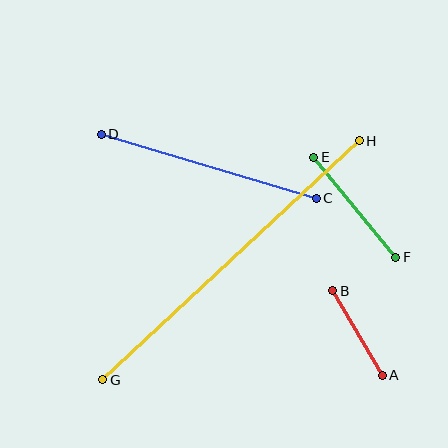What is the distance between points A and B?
The distance is approximately 98 pixels.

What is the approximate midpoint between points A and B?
The midpoint is at approximately (357, 333) pixels.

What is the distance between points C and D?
The distance is approximately 224 pixels.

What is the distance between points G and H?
The distance is approximately 351 pixels.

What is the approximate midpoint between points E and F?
The midpoint is at approximately (355, 207) pixels.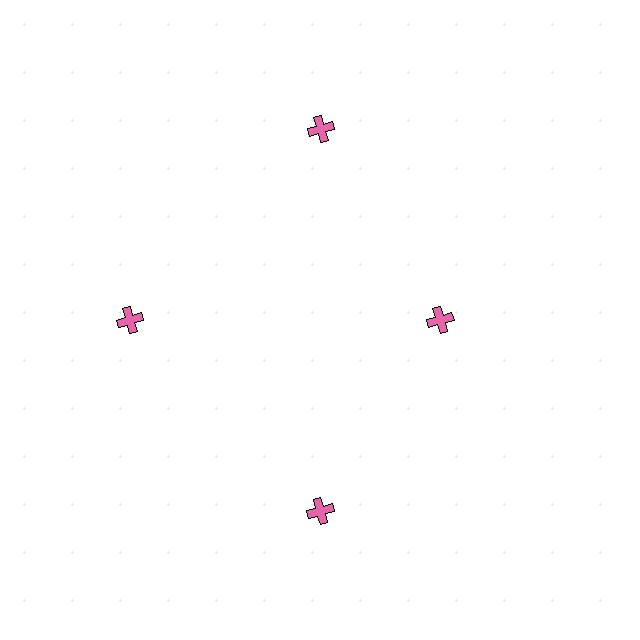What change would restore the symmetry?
The symmetry would be restored by moving it outward, back onto the ring so that all 4 crosses sit at equal angles and equal distance from the center.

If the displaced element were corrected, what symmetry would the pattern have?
It would have 4-fold rotational symmetry — the pattern would map onto itself every 90 degrees.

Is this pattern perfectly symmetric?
No. The 4 pink crosses are arranged in a ring, but one element near the 3 o'clock position is pulled inward toward the center, breaking the 4-fold rotational symmetry.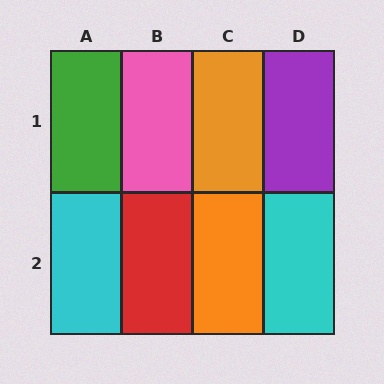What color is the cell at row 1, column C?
Orange.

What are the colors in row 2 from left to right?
Cyan, red, orange, cyan.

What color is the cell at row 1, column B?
Pink.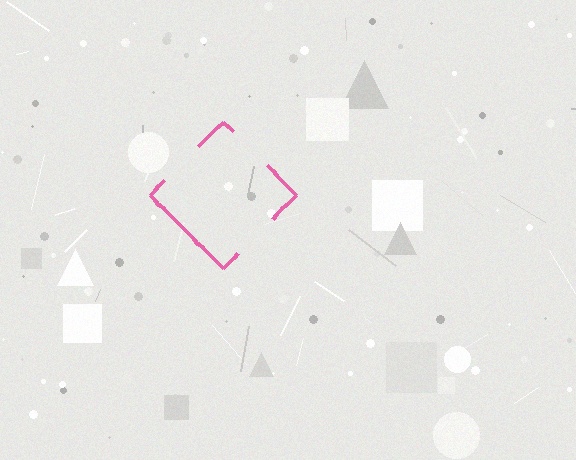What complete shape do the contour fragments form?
The contour fragments form a diamond.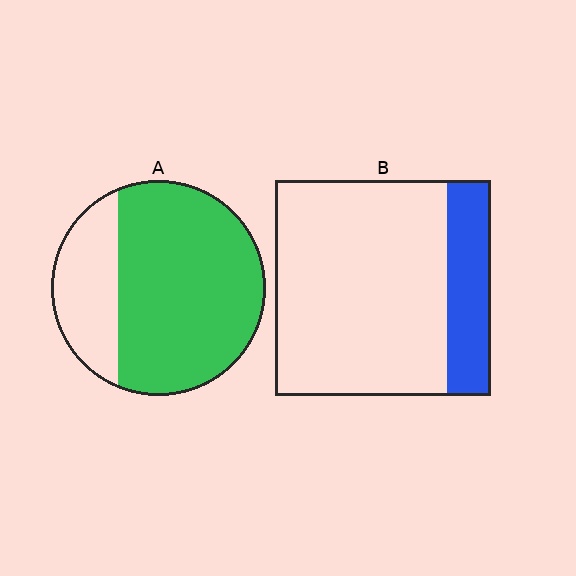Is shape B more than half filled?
No.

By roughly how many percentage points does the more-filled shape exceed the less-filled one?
By roughly 55 percentage points (A over B).